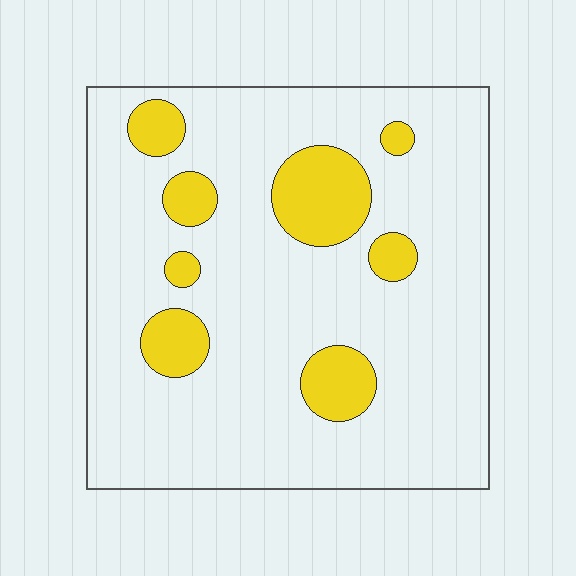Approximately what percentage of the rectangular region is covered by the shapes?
Approximately 15%.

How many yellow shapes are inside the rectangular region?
8.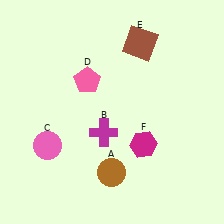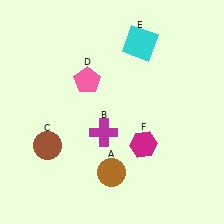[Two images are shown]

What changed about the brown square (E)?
In Image 1, E is brown. In Image 2, it changed to cyan.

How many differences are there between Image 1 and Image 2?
There are 2 differences between the two images.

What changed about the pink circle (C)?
In Image 1, C is pink. In Image 2, it changed to brown.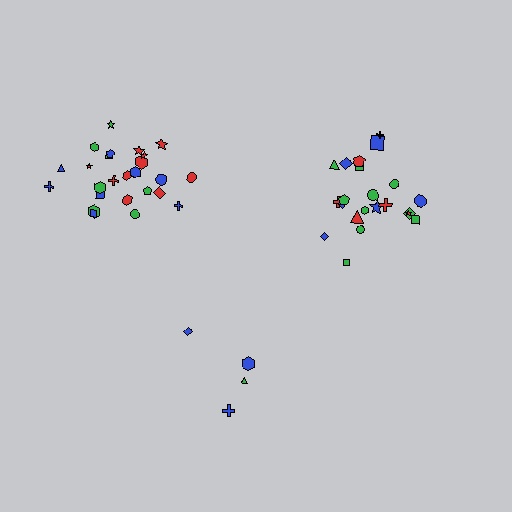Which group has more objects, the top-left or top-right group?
The top-left group.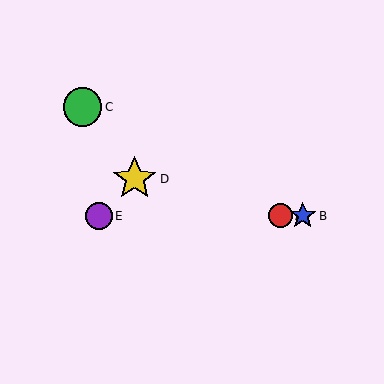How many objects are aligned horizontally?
3 objects (A, B, E) are aligned horizontally.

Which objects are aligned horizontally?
Objects A, B, E are aligned horizontally.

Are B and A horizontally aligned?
Yes, both are at y≈216.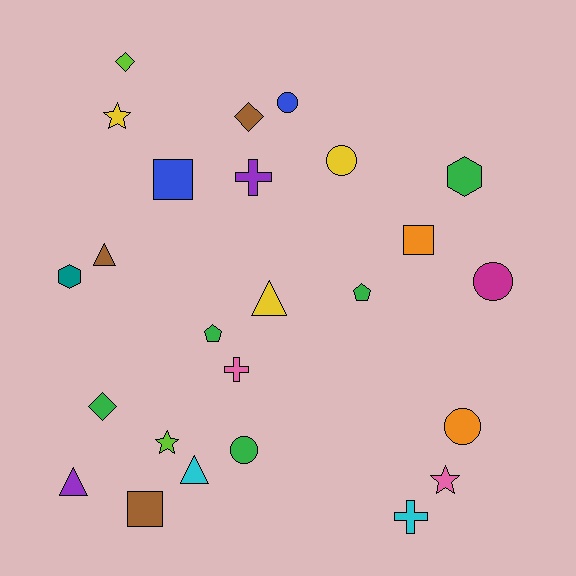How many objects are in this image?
There are 25 objects.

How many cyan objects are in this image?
There are 2 cyan objects.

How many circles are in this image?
There are 5 circles.